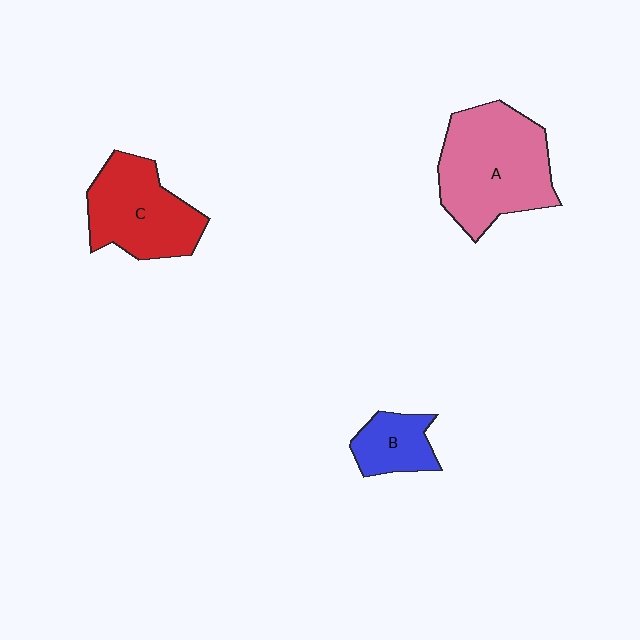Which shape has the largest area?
Shape A (pink).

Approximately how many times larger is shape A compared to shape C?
Approximately 1.3 times.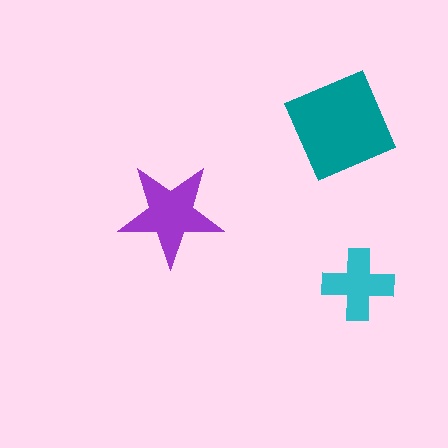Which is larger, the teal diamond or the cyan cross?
The teal diamond.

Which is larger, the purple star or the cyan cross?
The purple star.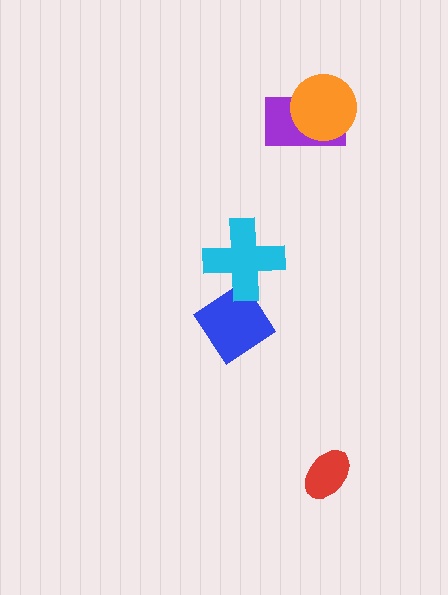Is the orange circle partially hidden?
No, no other shape covers it.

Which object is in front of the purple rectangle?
The orange circle is in front of the purple rectangle.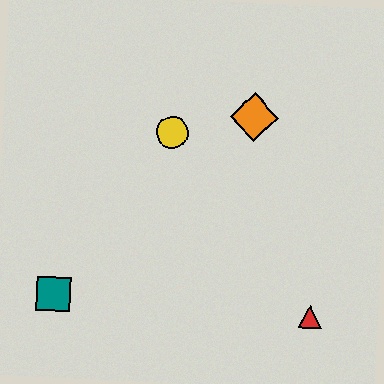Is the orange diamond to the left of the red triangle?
Yes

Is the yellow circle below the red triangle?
No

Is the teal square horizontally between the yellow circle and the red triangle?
No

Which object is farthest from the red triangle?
The teal square is farthest from the red triangle.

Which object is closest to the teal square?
The yellow circle is closest to the teal square.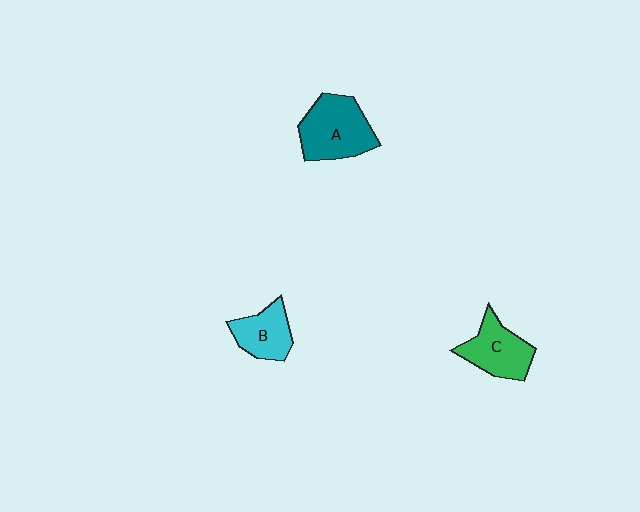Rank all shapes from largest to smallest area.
From largest to smallest: A (teal), C (green), B (cyan).